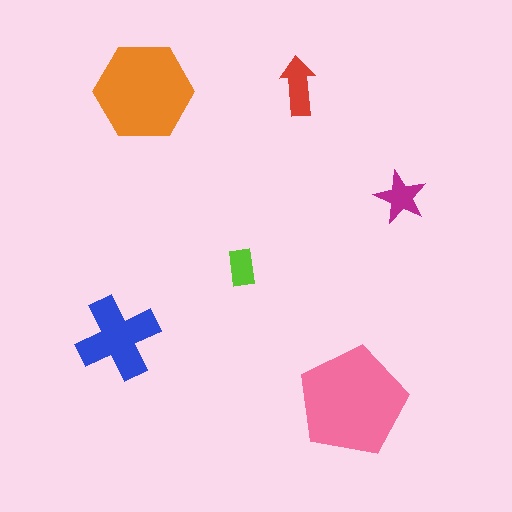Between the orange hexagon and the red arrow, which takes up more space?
The orange hexagon.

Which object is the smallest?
The lime rectangle.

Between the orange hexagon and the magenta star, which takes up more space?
The orange hexagon.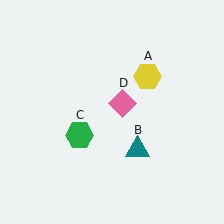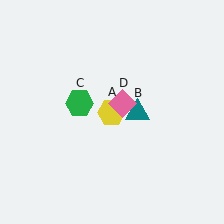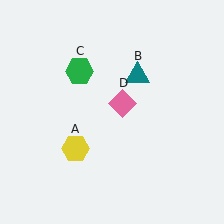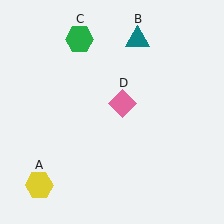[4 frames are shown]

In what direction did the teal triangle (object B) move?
The teal triangle (object B) moved up.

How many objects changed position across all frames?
3 objects changed position: yellow hexagon (object A), teal triangle (object B), green hexagon (object C).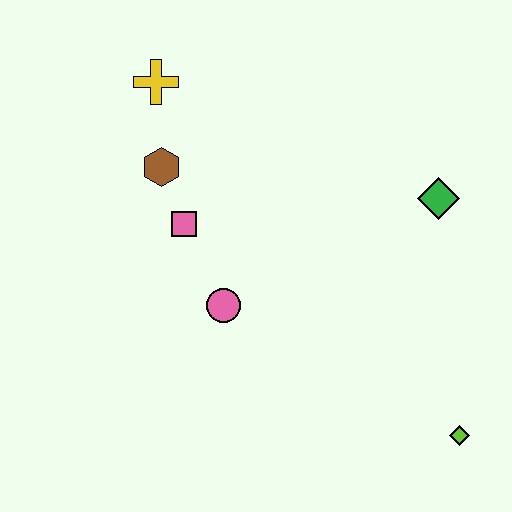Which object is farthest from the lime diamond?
The yellow cross is farthest from the lime diamond.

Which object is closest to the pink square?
The brown hexagon is closest to the pink square.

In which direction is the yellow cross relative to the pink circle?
The yellow cross is above the pink circle.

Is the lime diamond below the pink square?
Yes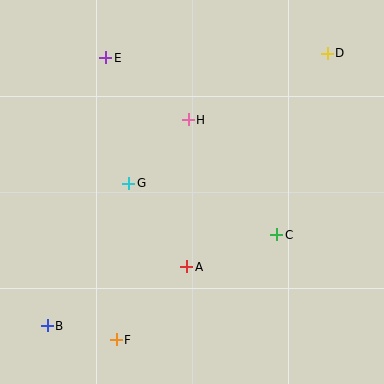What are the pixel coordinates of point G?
Point G is at (129, 183).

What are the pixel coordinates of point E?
Point E is at (106, 58).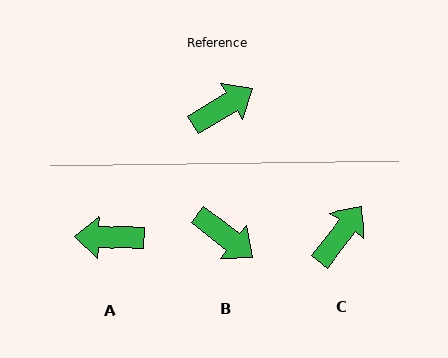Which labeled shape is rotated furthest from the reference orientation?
A, about 146 degrees away.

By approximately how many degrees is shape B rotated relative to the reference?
Approximately 70 degrees clockwise.